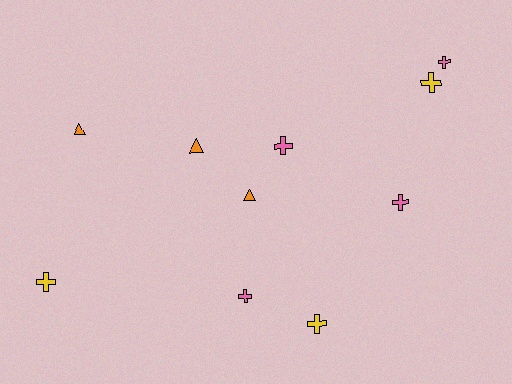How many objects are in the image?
There are 10 objects.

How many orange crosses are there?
There are no orange crosses.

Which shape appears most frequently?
Cross, with 7 objects.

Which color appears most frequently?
Pink, with 4 objects.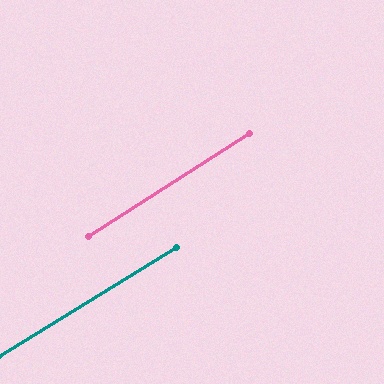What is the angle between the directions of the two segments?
Approximately 1 degree.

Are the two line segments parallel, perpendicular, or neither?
Parallel — their directions differ by only 1.1°.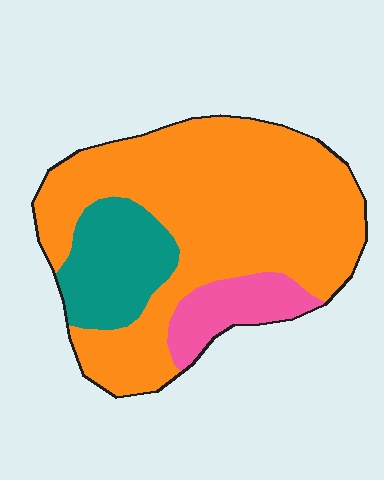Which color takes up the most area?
Orange, at roughly 70%.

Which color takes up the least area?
Pink, at roughly 10%.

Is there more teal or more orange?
Orange.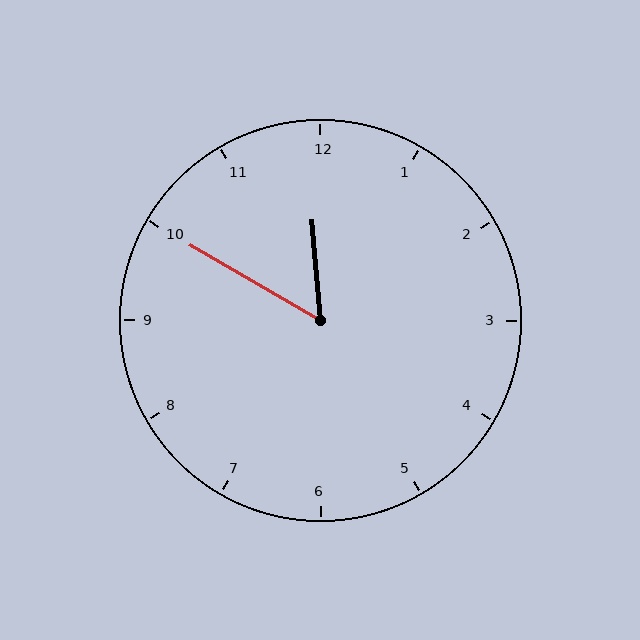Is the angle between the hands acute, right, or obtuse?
It is acute.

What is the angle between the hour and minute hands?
Approximately 55 degrees.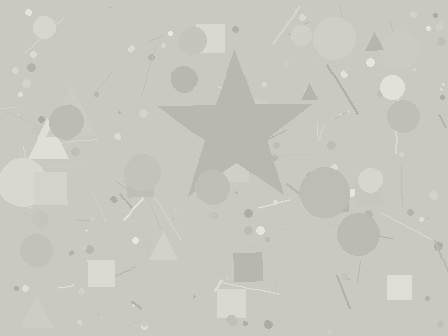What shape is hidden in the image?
A star is hidden in the image.